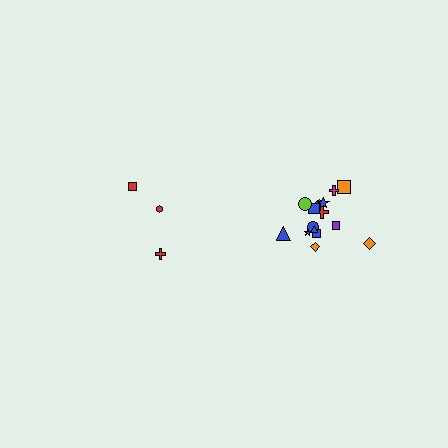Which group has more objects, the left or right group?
The right group.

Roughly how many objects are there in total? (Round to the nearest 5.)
Roughly 20 objects in total.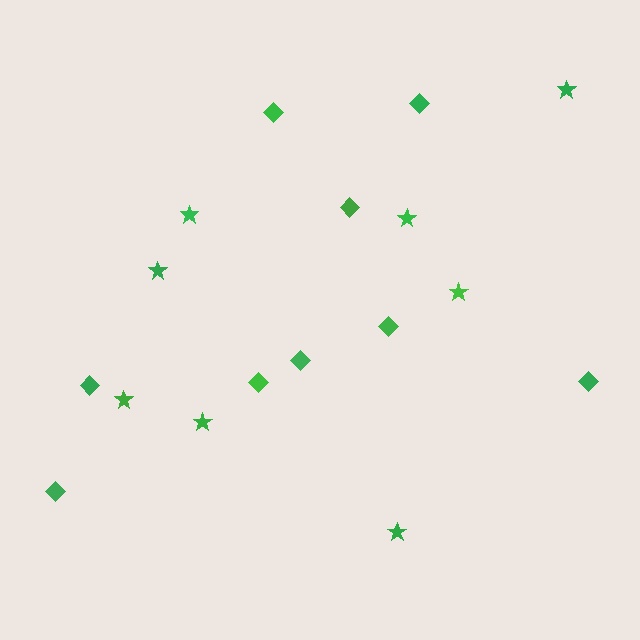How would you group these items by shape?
There are 2 groups: one group of stars (8) and one group of diamonds (9).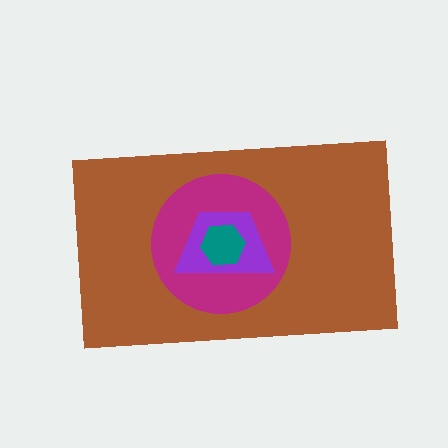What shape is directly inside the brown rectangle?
The magenta circle.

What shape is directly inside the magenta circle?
The purple trapezoid.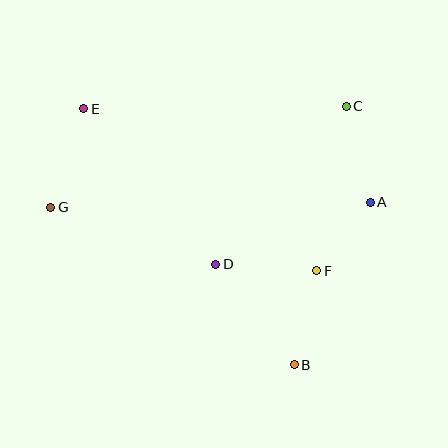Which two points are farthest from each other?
Points B and E are farthest from each other.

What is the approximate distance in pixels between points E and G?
The distance between E and G is approximately 104 pixels.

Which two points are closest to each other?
Points A and F are closest to each other.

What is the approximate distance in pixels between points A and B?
The distance between A and B is approximately 179 pixels.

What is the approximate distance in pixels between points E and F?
The distance between E and F is approximately 284 pixels.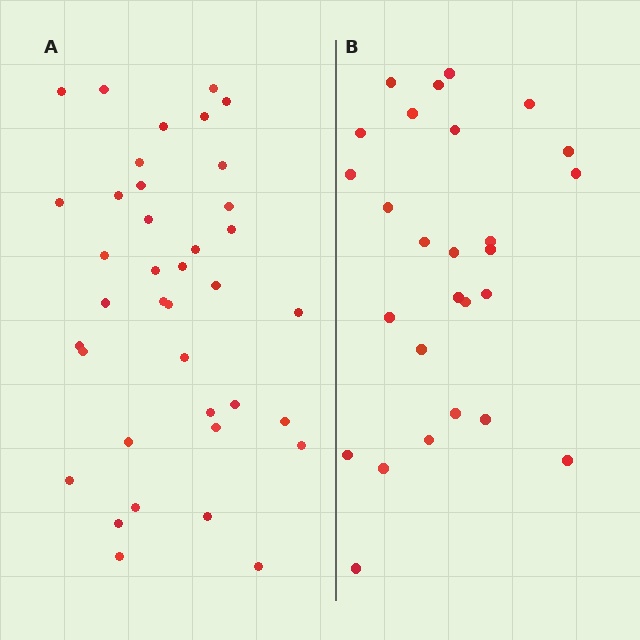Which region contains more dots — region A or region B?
Region A (the left region) has more dots.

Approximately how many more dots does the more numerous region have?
Region A has roughly 12 or so more dots than region B.